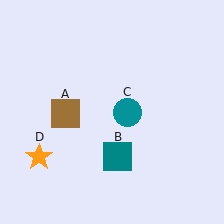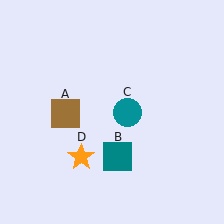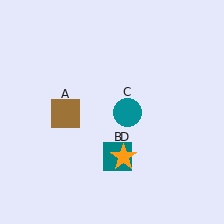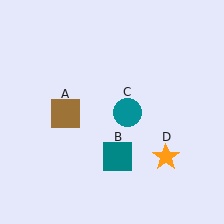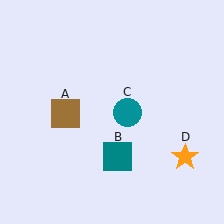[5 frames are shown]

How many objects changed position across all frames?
1 object changed position: orange star (object D).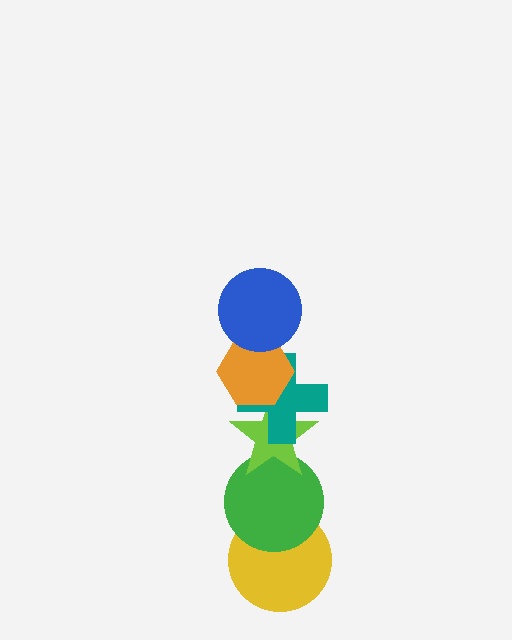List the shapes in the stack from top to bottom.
From top to bottom: the blue circle, the orange hexagon, the teal cross, the lime star, the green circle, the yellow circle.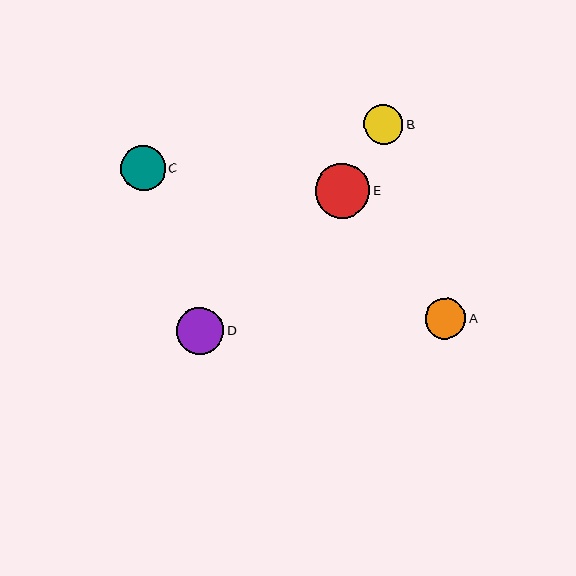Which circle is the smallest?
Circle B is the smallest with a size of approximately 40 pixels.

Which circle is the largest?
Circle E is the largest with a size of approximately 55 pixels.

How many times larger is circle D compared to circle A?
Circle D is approximately 1.2 times the size of circle A.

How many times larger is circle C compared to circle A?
Circle C is approximately 1.1 times the size of circle A.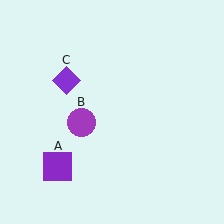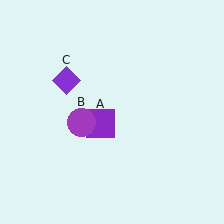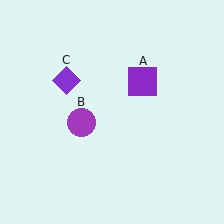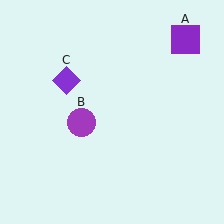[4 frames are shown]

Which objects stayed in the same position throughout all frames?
Purple circle (object B) and purple diamond (object C) remained stationary.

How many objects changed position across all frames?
1 object changed position: purple square (object A).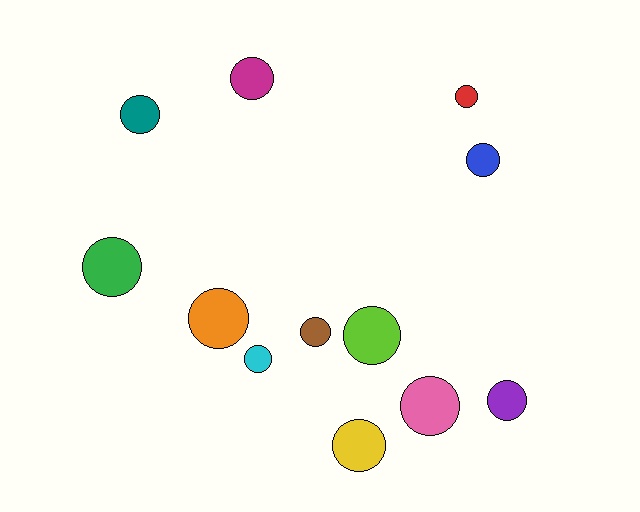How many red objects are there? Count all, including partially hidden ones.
There is 1 red object.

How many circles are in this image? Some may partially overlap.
There are 12 circles.